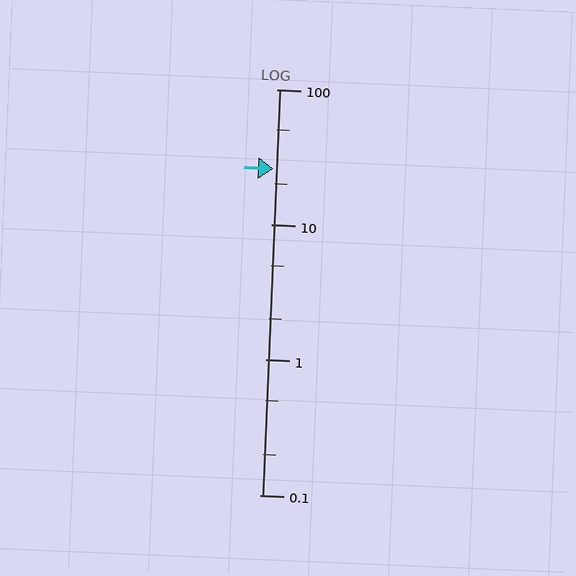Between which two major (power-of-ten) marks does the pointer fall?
The pointer is between 10 and 100.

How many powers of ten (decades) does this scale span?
The scale spans 3 decades, from 0.1 to 100.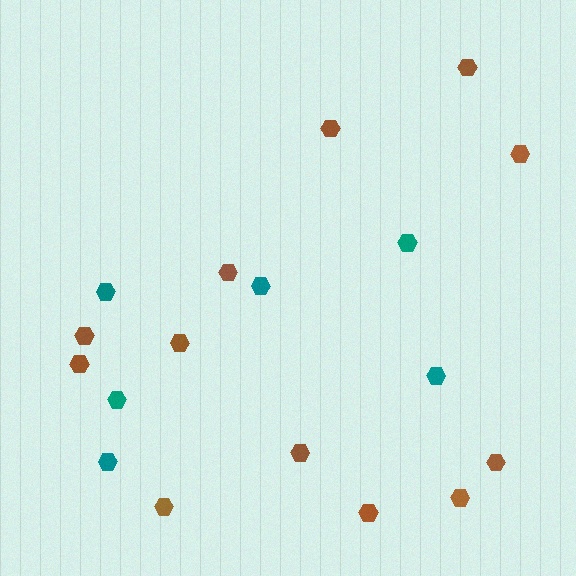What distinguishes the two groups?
There are 2 groups: one group of teal hexagons (6) and one group of brown hexagons (12).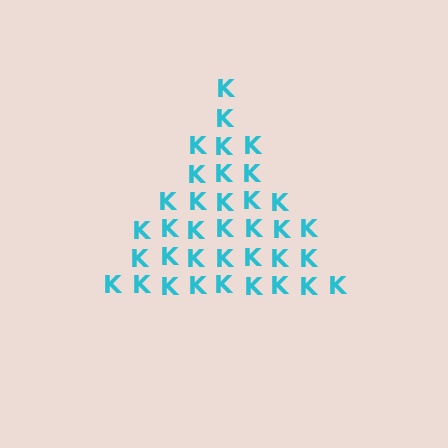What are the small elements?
The small elements are letter K's.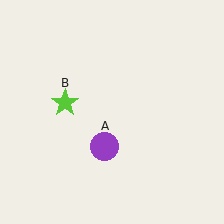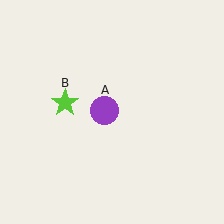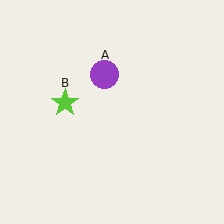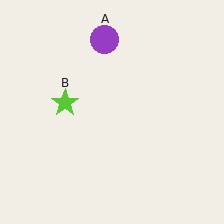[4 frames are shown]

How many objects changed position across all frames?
1 object changed position: purple circle (object A).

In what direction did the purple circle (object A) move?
The purple circle (object A) moved up.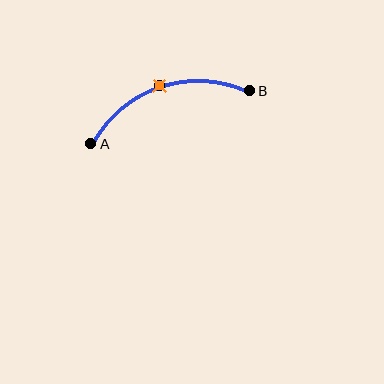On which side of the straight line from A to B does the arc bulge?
The arc bulges above the straight line connecting A and B.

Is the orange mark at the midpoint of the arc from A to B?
Yes. The orange mark lies on the arc at equal arc-length from both A and B — it is the arc midpoint.